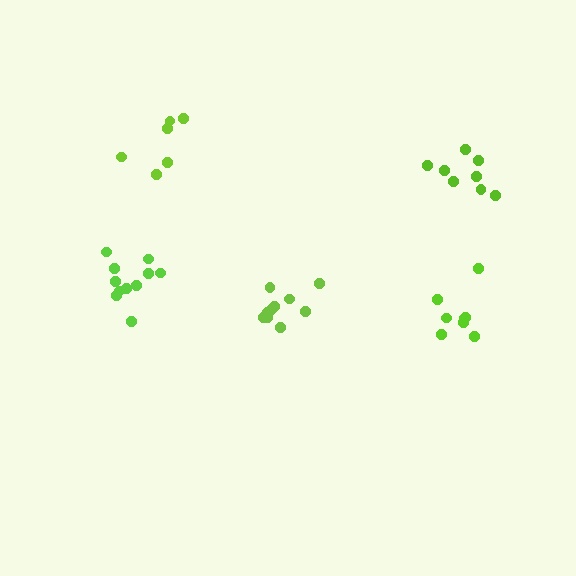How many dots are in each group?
Group 1: 6 dots, Group 2: 11 dots, Group 3: 10 dots, Group 4: 8 dots, Group 5: 8 dots (43 total).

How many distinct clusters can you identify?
There are 5 distinct clusters.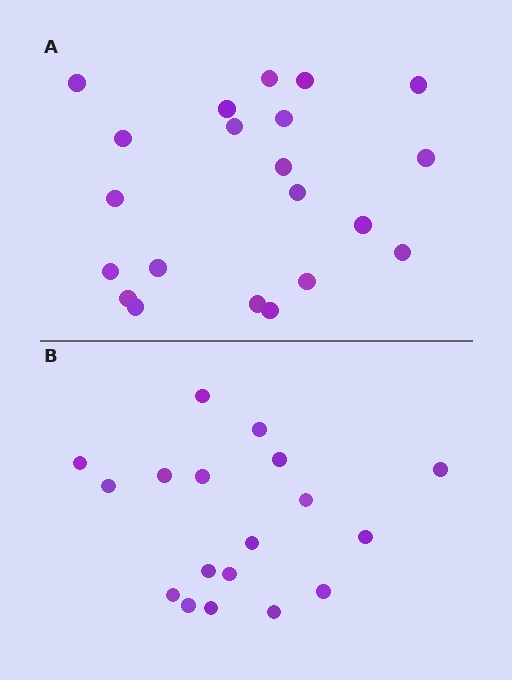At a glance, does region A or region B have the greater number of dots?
Region A (the top region) has more dots.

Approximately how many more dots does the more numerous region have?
Region A has just a few more — roughly 2 or 3 more dots than region B.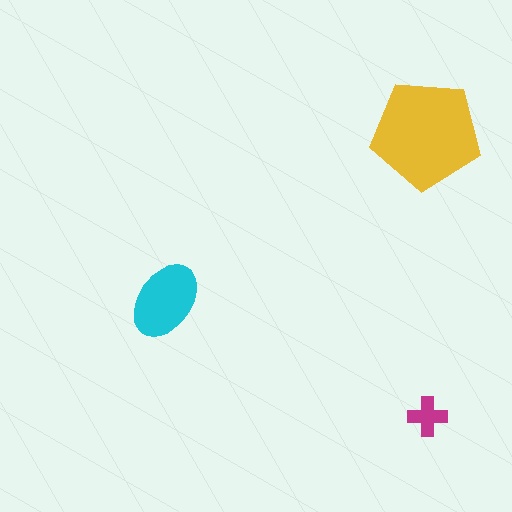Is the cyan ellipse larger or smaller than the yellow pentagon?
Smaller.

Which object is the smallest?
The magenta cross.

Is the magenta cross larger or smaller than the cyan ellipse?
Smaller.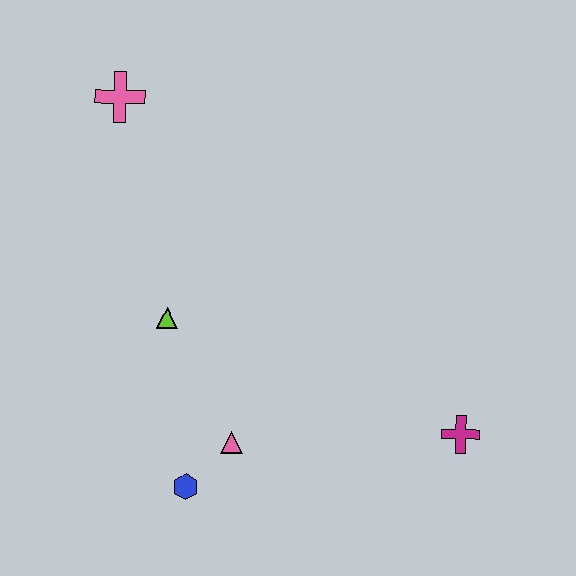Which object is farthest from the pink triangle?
The pink cross is farthest from the pink triangle.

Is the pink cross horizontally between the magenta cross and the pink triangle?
No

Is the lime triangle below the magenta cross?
No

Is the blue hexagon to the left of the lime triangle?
No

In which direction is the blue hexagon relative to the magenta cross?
The blue hexagon is to the left of the magenta cross.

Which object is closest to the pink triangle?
The blue hexagon is closest to the pink triangle.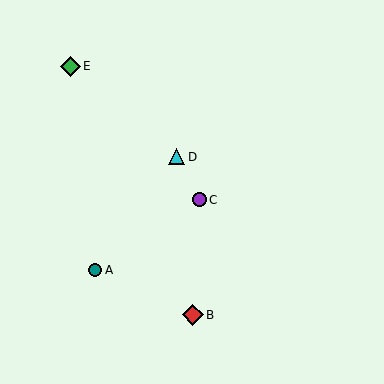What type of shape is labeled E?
Shape E is a green diamond.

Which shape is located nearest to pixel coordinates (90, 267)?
The teal circle (labeled A) at (95, 270) is nearest to that location.